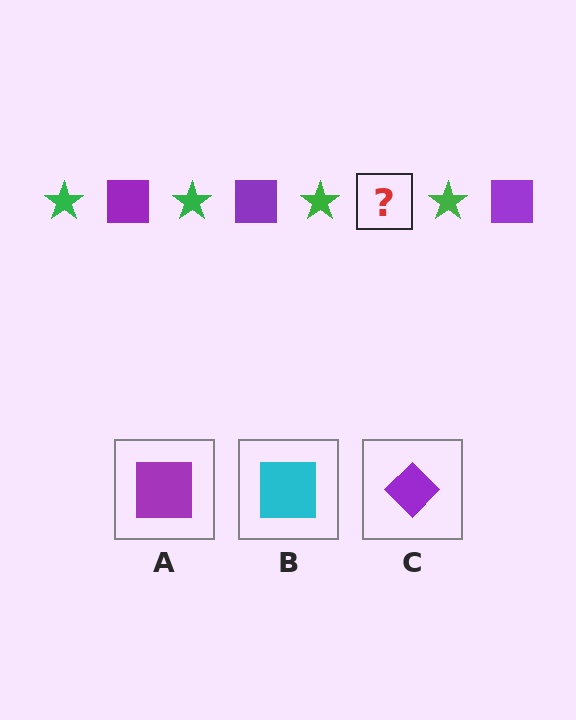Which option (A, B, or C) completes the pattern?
A.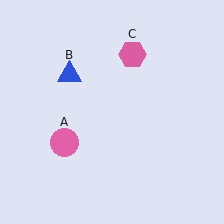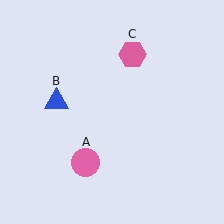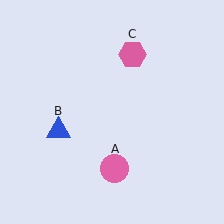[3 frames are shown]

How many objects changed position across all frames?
2 objects changed position: pink circle (object A), blue triangle (object B).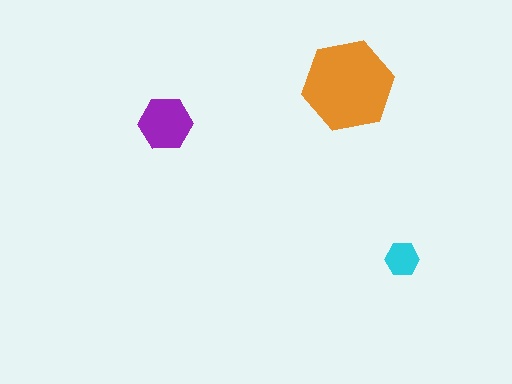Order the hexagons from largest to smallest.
the orange one, the purple one, the cyan one.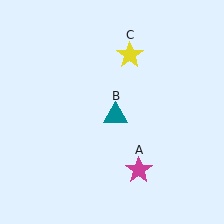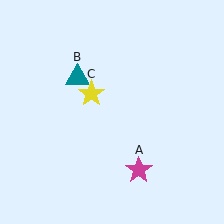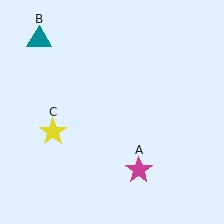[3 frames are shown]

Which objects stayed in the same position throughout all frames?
Magenta star (object A) remained stationary.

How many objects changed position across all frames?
2 objects changed position: teal triangle (object B), yellow star (object C).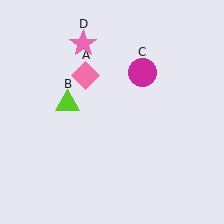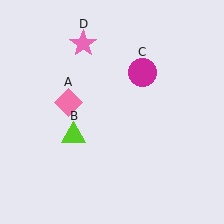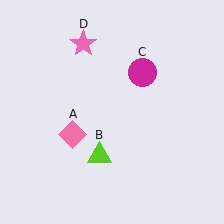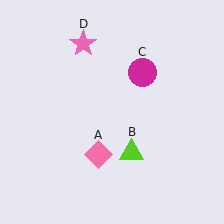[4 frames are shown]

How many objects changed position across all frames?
2 objects changed position: pink diamond (object A), lime triangle (object B).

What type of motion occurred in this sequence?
The pink diamond (object A), lime triangle (object B) rotated counterclockwise around the center of the scene.